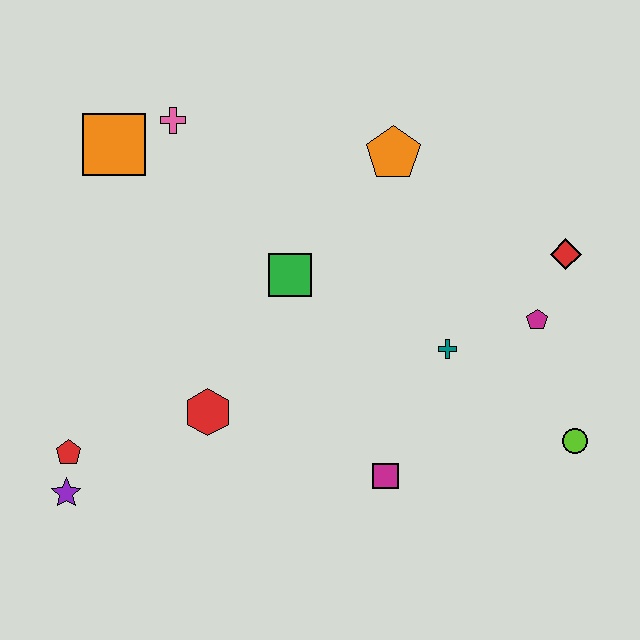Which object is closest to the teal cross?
The magenta pentagon is closest to the teal cross.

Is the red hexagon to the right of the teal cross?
No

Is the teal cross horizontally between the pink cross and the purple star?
No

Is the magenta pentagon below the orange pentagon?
Yes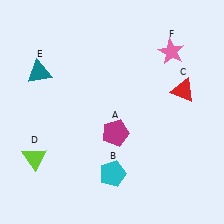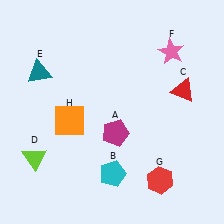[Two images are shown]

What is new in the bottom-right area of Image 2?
A red hexagon (G) was added in the bottom-right area of Image 2.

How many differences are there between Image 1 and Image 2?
There are 2 differences between the two images.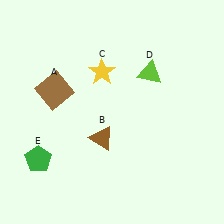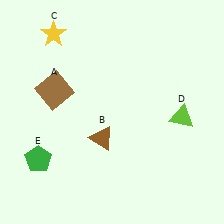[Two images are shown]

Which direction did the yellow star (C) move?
The yellow star (C) moved left.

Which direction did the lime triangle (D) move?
The lime triangle (D) moved down.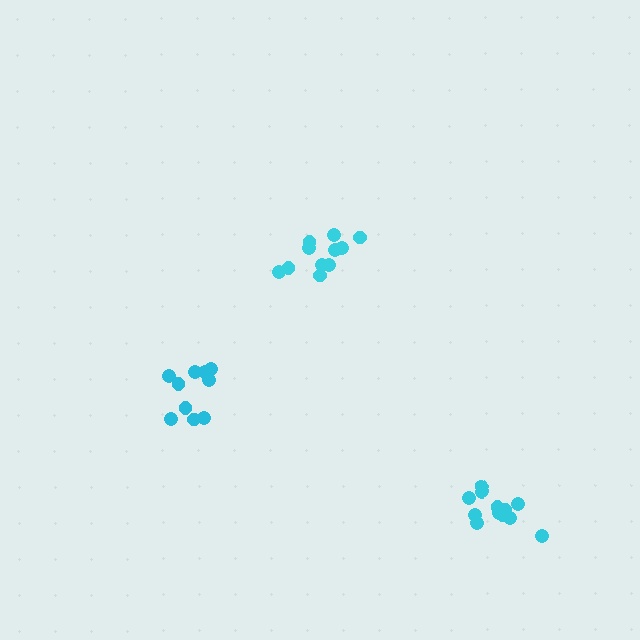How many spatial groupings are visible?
There are 3 spatial groupings.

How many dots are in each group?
Group 1: 12 dots, Group 2: 11 dots, Group 3: 10 dots (33 total).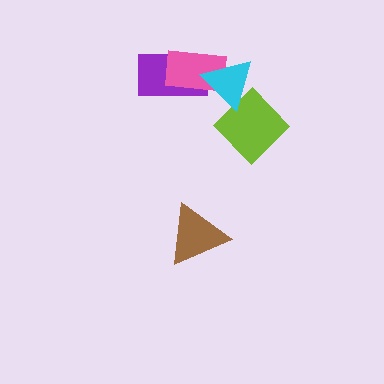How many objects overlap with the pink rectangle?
2 objects overlap with the pink rectangle.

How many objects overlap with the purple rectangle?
2 objects overlap with the purple rectangle.